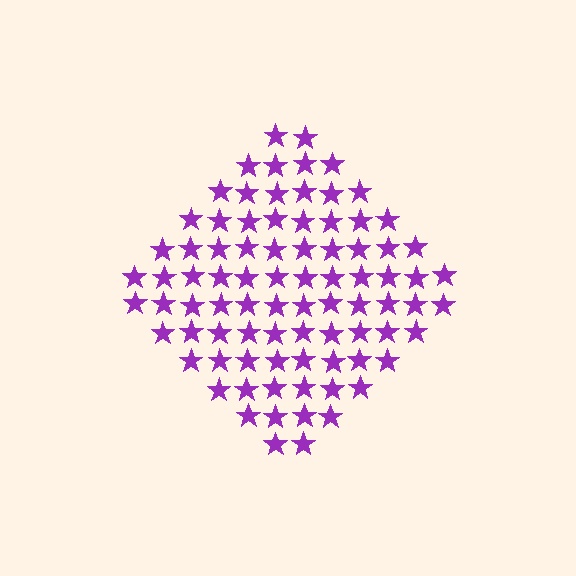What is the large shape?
The large shape is a diamond.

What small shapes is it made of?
It is made of small stars.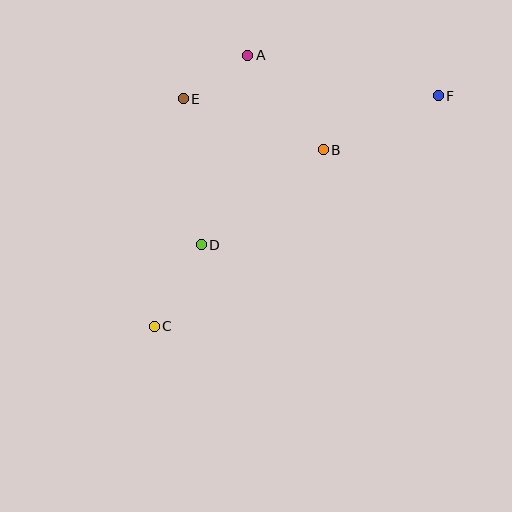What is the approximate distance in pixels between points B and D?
The distance between B and D is approximately 154 pixels.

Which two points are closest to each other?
Points A and E are closest to each other.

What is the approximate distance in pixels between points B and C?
The distance between B and C is approximately 244 pixels.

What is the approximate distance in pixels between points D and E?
The distance between D and E is approximately 147 pixels.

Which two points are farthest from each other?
Points C and F are farthest from each other.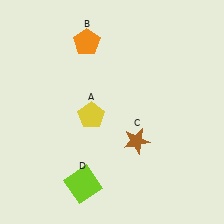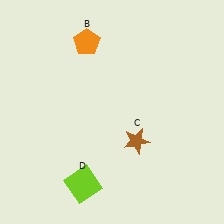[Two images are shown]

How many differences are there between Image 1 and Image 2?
There is 1 difference between the two images.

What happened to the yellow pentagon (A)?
The yellow pentagon (A) was removed in Image 2. It was in the bottom-left area of Image 1.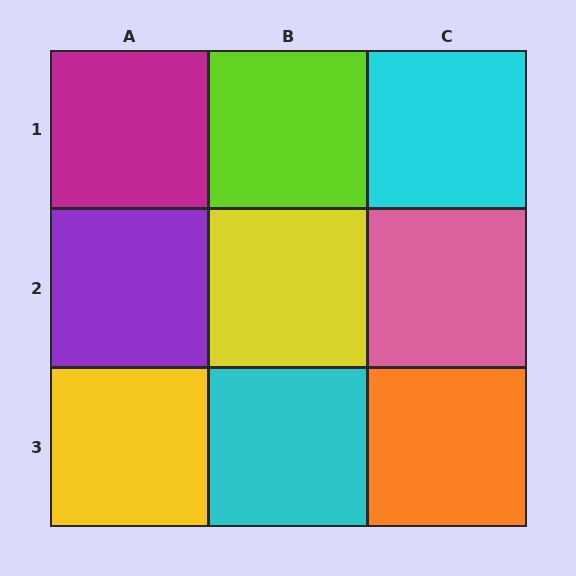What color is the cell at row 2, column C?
Pink.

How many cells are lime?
1 cell is lime.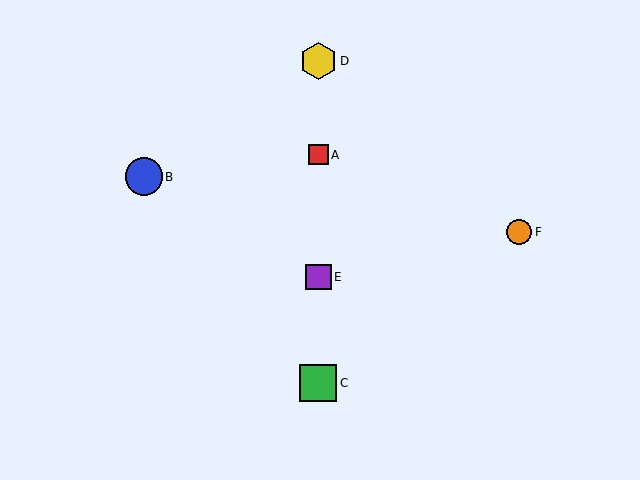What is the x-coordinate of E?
Object E is at x≈318.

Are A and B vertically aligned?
No, A is at x≈318 and B is at x≈144.